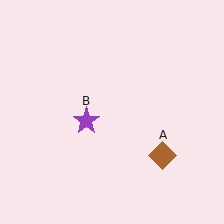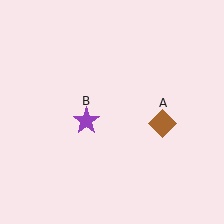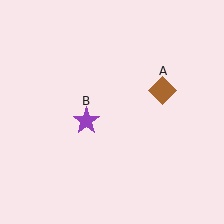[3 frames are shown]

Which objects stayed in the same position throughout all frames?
Purple star (object B) remained stationary.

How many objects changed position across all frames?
1 object changed position: brown diamond (object A).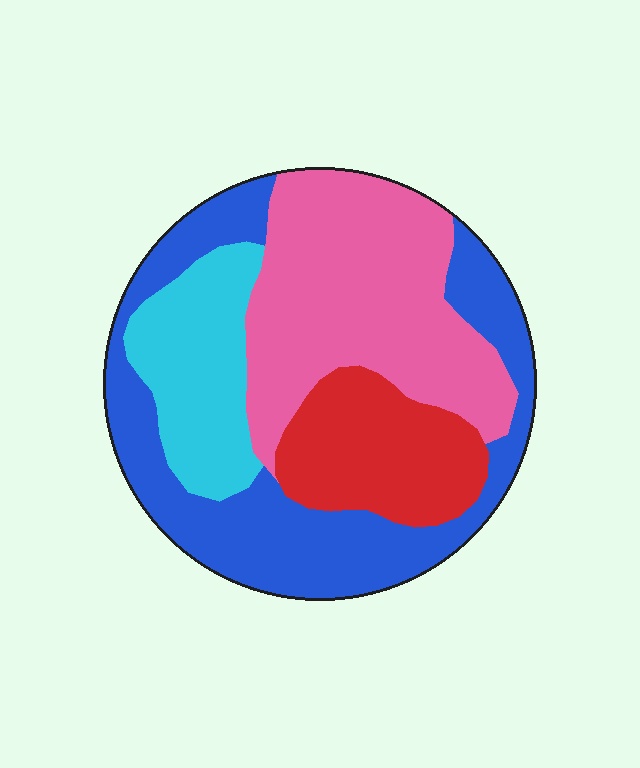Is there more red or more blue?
Blue.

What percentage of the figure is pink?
Pink takes up about one third (1/3) of the figure.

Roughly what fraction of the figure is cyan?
Cyan takes up less than a quarter of the figure.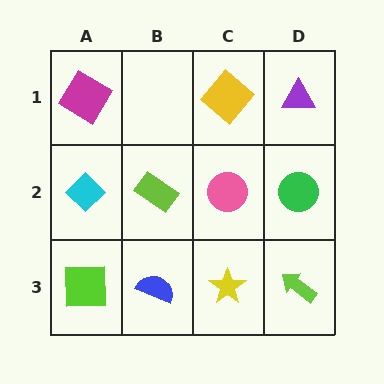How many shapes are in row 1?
3 shapes.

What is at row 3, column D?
A lime arrow.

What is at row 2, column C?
A pink circle.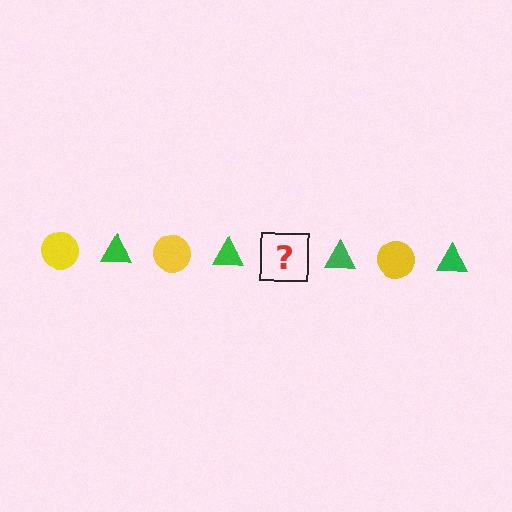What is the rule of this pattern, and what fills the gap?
The rule is that the pattern alternates between yellow circle and green triangle. The gap should be filled with a yellow circle.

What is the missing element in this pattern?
The missing element is a yellow circle.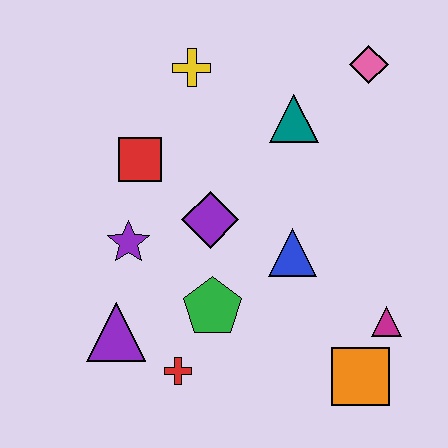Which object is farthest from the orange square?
The yellow cross is farthest from the orange square.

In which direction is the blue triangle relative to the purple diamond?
The blue triangle is to the right of the purple diamond.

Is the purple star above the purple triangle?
Yes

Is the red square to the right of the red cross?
No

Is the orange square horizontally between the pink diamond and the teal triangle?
Yes